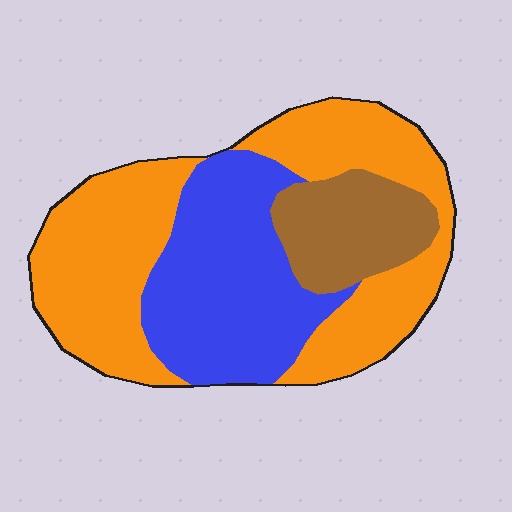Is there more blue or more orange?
Orange.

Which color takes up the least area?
Brown, at roughly 15%.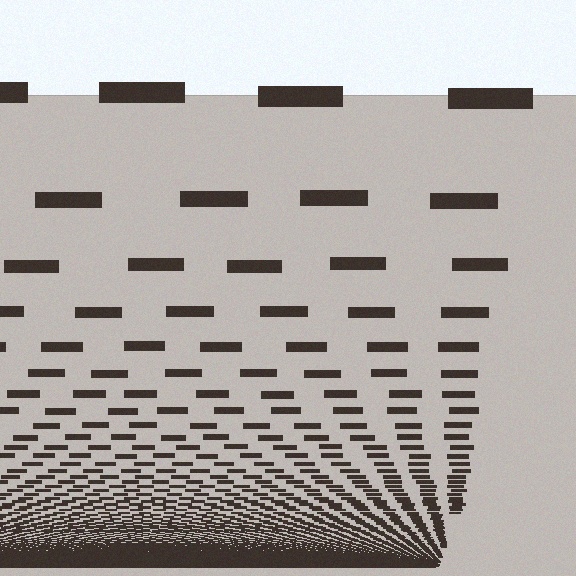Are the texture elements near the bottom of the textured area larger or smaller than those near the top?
Smaller. The gradient is inverted — elements near the bottom are smaller and denser.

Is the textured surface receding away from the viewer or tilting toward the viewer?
The surface appears to tilt toward the viewer. Texture elements get larger and sparser toward the top.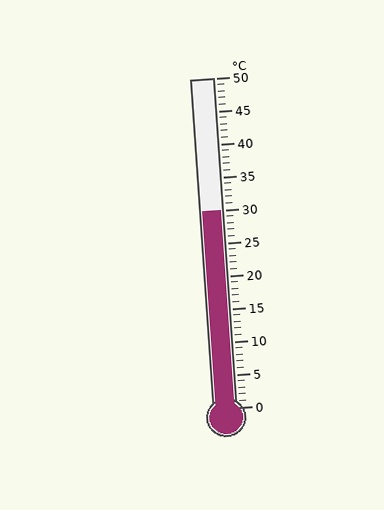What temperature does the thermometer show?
The thermometer shows approximately 30°C.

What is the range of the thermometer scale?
The thermometer scale ranges from 0°C to 50°C.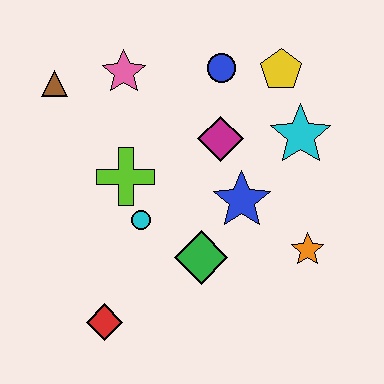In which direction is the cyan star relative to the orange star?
The cyan star is above the orange star.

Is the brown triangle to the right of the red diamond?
No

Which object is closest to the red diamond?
The cyan circle is closest to the red diamond.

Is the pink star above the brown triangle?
Yes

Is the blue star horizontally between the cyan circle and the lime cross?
No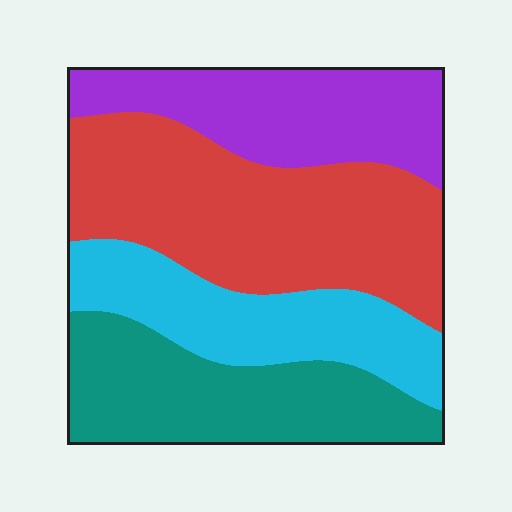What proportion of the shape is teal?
Teal covers 24% of the shape.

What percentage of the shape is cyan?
Cyan takes up between a sixth and a third of the shape.